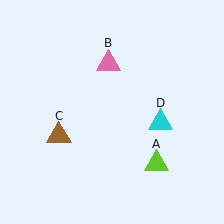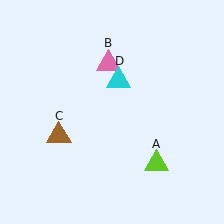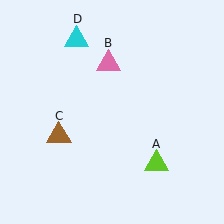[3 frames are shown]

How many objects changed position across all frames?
1 object changed position: cyan triangle (object D).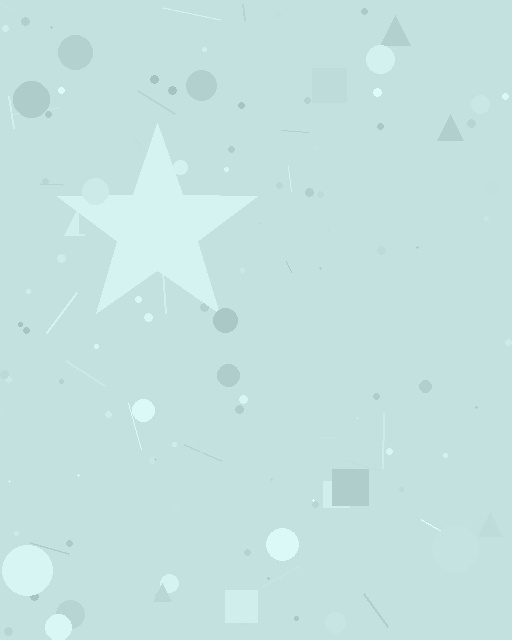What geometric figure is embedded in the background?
A star is embedded in the background.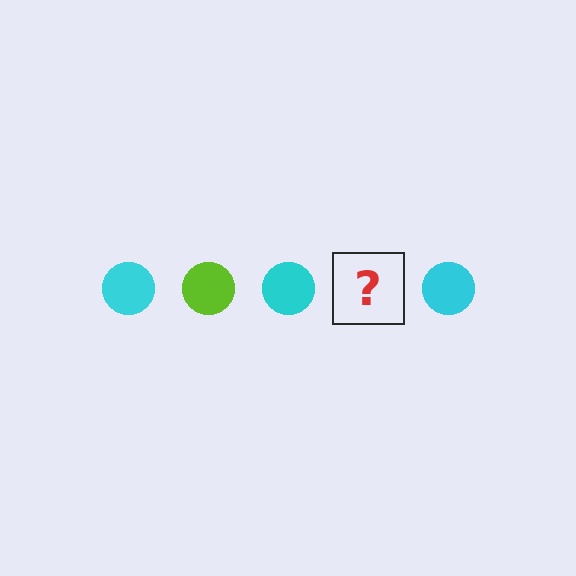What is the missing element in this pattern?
The missing element is a lime circle.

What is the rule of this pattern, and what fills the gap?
The rule is that the pattern cycles through cyan, lime circles. The gap should be filled with a lime circle.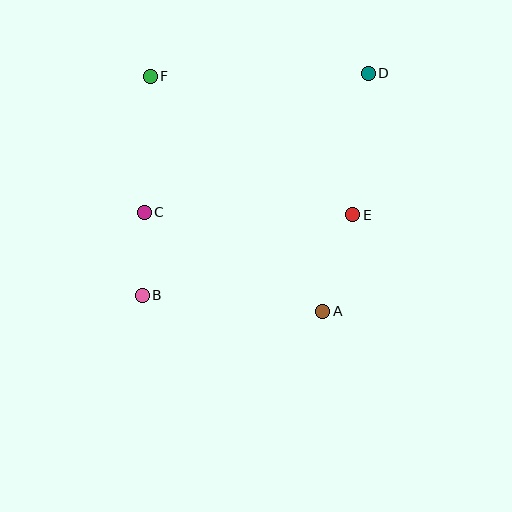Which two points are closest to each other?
Points B and C are closest to each other.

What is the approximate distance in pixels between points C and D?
The distance between C and D is approximately 264 pixels.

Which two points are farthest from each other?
Points B and D are farthest from each other.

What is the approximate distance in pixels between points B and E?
The distance between B and E is approximately 225 pixels.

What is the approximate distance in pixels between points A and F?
The distance between A and F is approximately 292 pixels.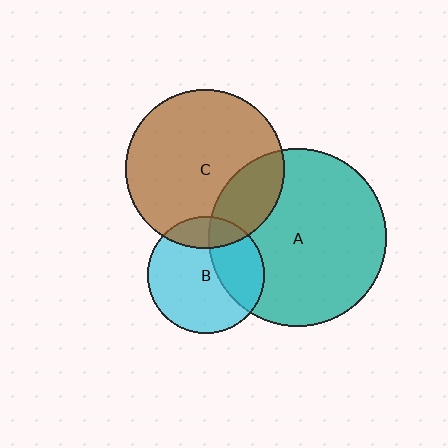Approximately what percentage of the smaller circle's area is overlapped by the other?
Approximately 35%.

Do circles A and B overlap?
Yes.